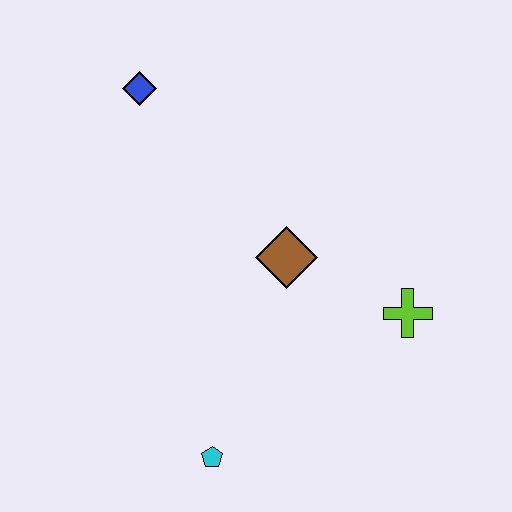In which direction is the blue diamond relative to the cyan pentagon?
The blue diamond is above the cyan pentagon.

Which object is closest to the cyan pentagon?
The brown diamond is closest to the cyan pentagon.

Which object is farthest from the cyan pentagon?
The blue diamond is farthest from the cyan pentagon.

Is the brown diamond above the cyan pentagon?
Yes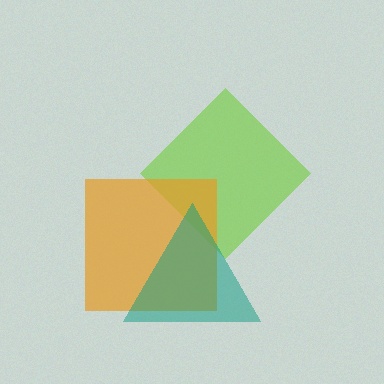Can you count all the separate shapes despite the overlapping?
Yes, there are 3 separate shapes.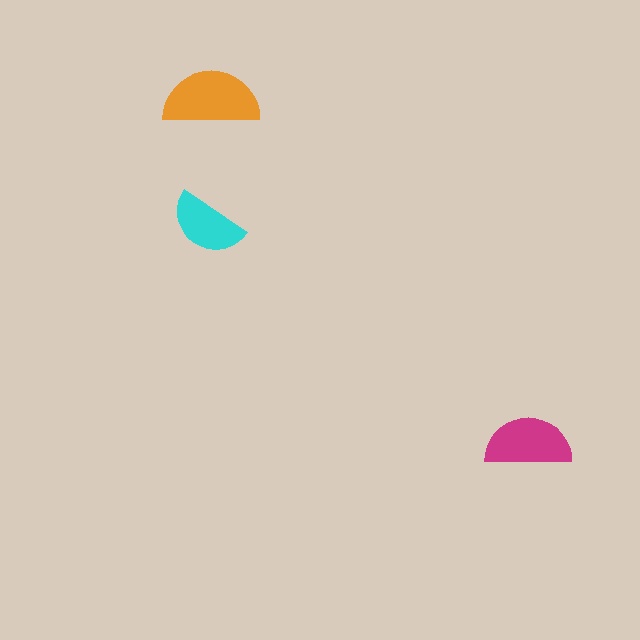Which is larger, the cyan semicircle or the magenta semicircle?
The magenta one.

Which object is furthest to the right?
The magenta semicircle is rightmost.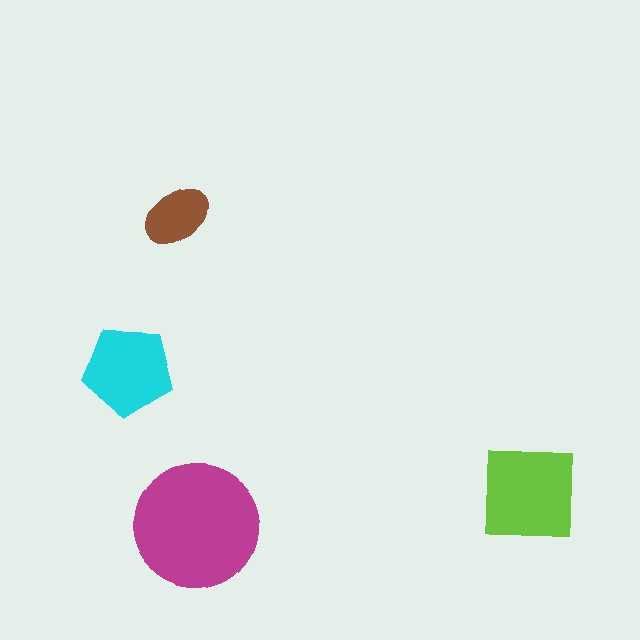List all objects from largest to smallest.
The magenta circle, the lime square, the cyan pentagon, the brown ellipse.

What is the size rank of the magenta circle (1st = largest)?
1st.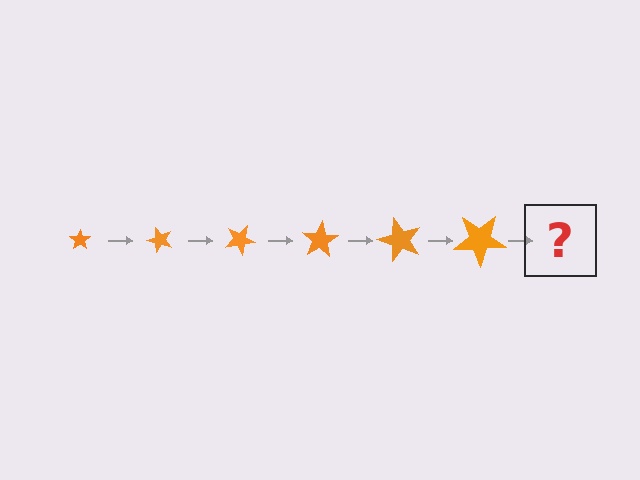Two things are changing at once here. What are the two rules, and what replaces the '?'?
The two rules are that the star grows larger each step and it rotates 50 degrees each step. The '?' should be a star, larger than the previous one and rotated 300 degrees from the start.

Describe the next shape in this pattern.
It should be a star, larger than the previous one and rotated 300 degrees from the start.